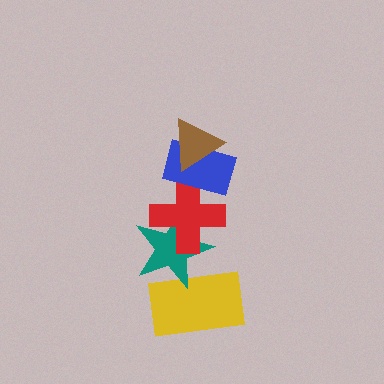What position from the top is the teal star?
The teal star is 4th from the top.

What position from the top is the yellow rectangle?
The yellow rectangle is 5th from the top.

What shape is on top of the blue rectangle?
The brown triangle is on top of the blue rectangle.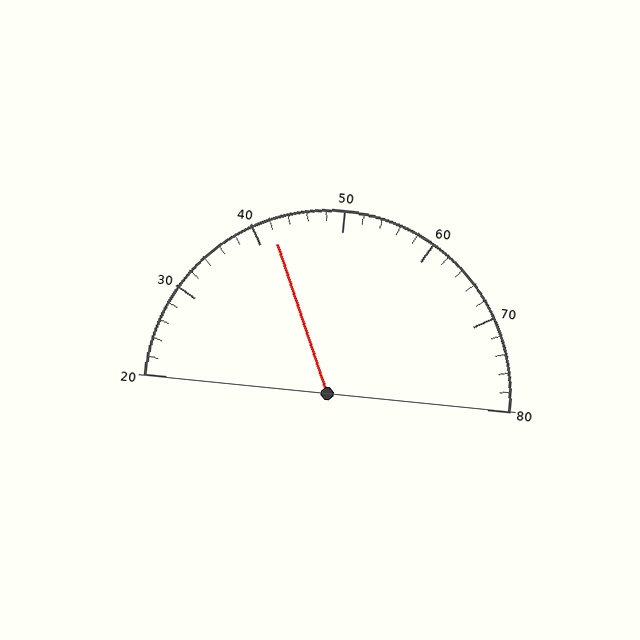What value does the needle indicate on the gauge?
The needle indicates approximately 42.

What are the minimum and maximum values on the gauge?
The gauge ranges from 20 to 80.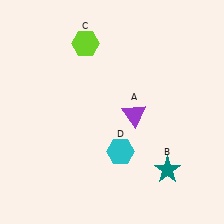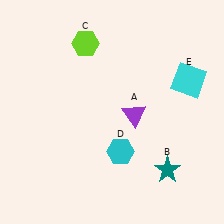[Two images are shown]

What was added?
A cyan square (E) was added in Image 2.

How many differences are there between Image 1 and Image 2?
There is 1 difference between the two images.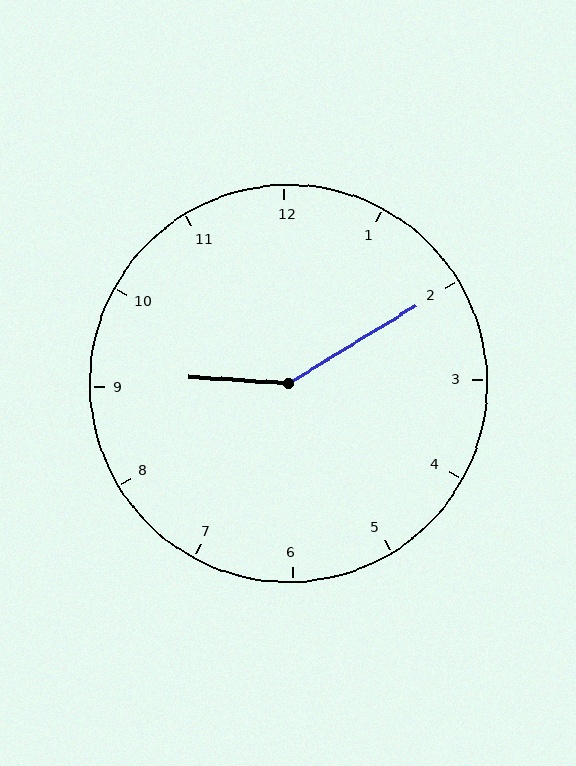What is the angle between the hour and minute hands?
Approximately 145 degrees.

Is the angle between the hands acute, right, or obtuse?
It is obtuse.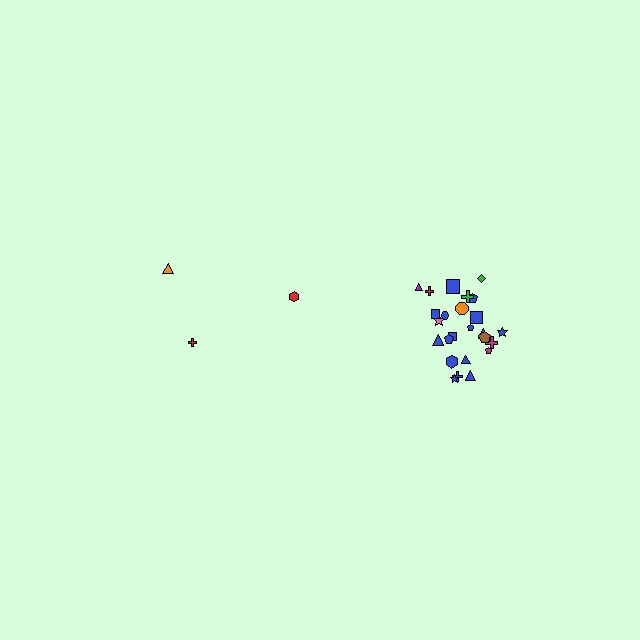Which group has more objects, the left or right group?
The right group.